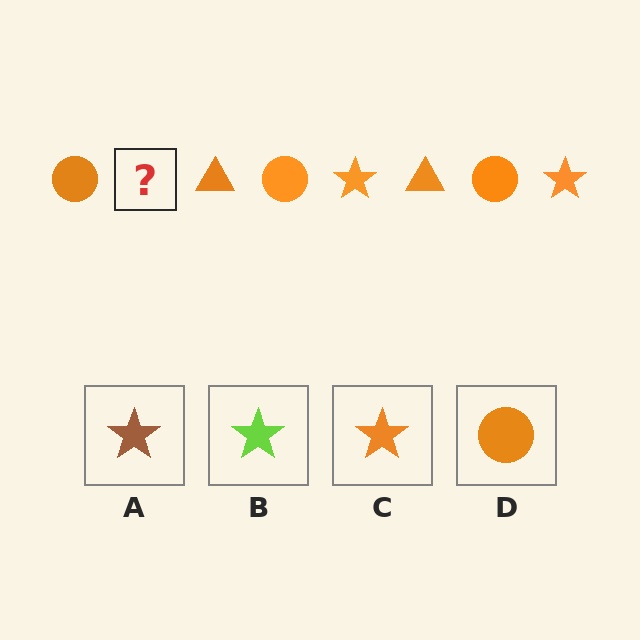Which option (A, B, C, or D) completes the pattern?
C.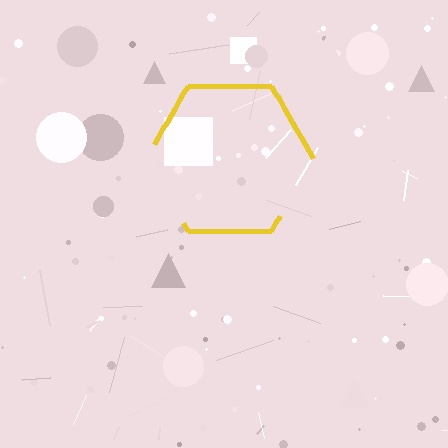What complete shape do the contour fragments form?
The contour fragments form a hexagon.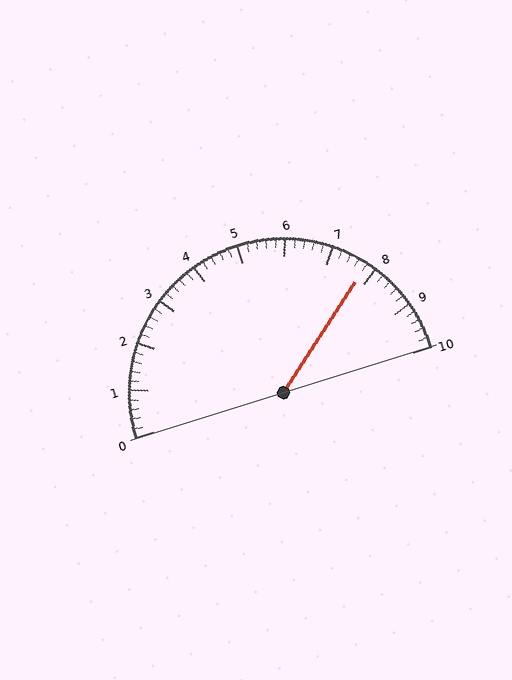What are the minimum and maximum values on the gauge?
The gauge ranges from 0 to 10.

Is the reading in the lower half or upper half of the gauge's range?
The reading is in the upper half of the range (0 to 10).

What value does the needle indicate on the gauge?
The needle indicates approximately 7.8.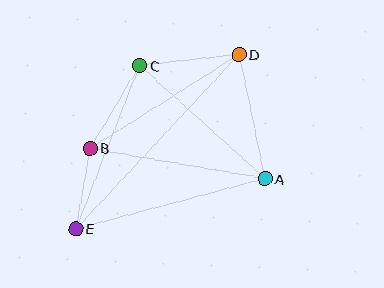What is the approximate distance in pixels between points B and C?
The distance between B and C is approximately 97 pixels.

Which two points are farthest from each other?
Points D and E are farthest from each other.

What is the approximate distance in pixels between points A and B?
The distance between A and B is approximately 177 pixels.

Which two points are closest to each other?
Points B and E are closest to each other.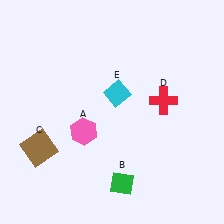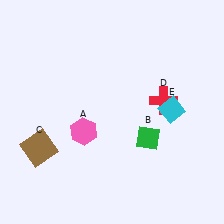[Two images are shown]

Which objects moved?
The objects that moved are: the green diamond (B), the cyan diamond (E).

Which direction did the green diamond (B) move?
The green diamond (B) moved up.